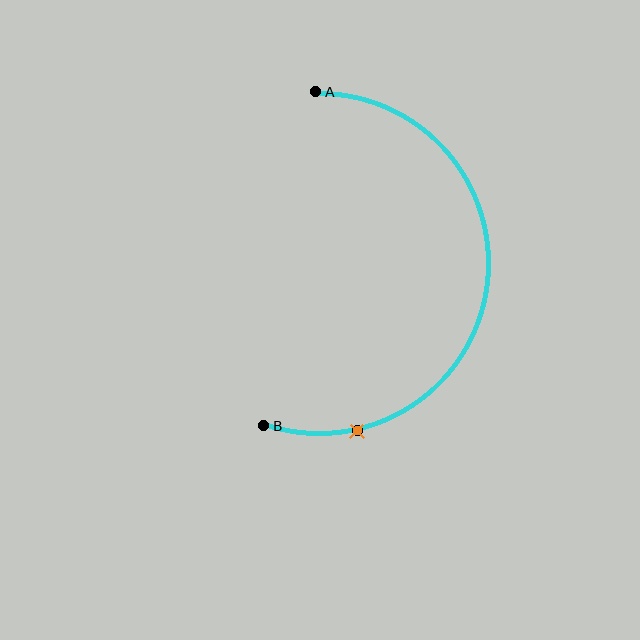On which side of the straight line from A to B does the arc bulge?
The arc bulges to the right of the straight line connecting A and B.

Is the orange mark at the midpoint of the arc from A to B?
No. The orange mark lies on the arc but is closer to endpoint B. The arc midpoint would be at the point on the curve equidistant along the arc from both A and B.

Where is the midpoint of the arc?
The arc midpoint is the point on the curve farthest from the straight line joining A and B. It sits to the right of that line.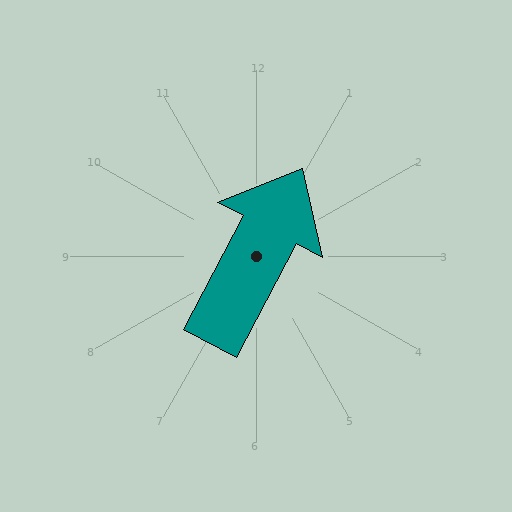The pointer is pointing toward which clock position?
Roughly 1 o'clock.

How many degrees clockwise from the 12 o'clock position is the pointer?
Approximately 28 degrees.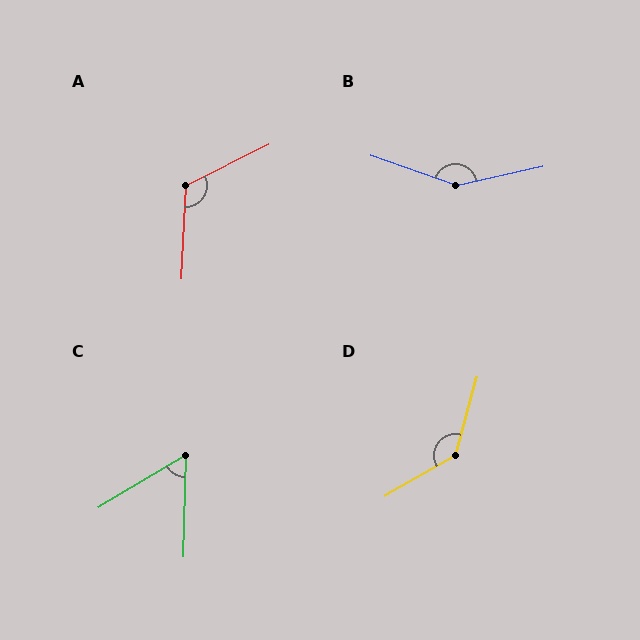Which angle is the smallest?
C, at approximately 58 degrees.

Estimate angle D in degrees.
Approximately 135 degrees.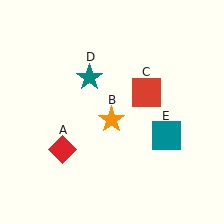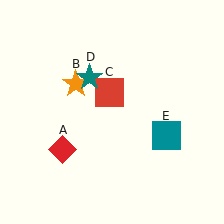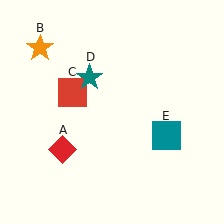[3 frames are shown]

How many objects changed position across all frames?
2 objects changed position: orange star (object B), red square (object C).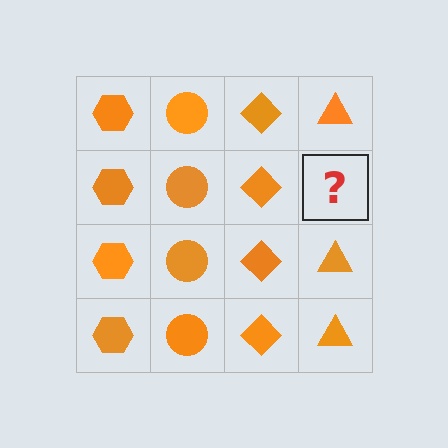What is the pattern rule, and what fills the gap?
The rule is that each column has a consistent shape. The gap should be filled with an orange triangle.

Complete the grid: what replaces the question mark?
The question mark should be replaced with an orange triangle.